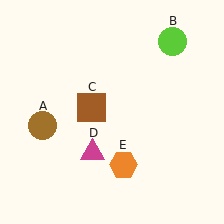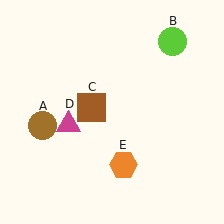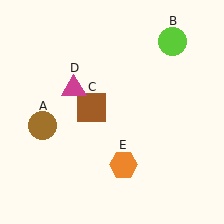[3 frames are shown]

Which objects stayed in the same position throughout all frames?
Brown circle (object A) and lime circle (object B) and brown square (object C) and orange hexagon (object E) remained stationary.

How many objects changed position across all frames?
1 object changed position: magenta triangle (object D).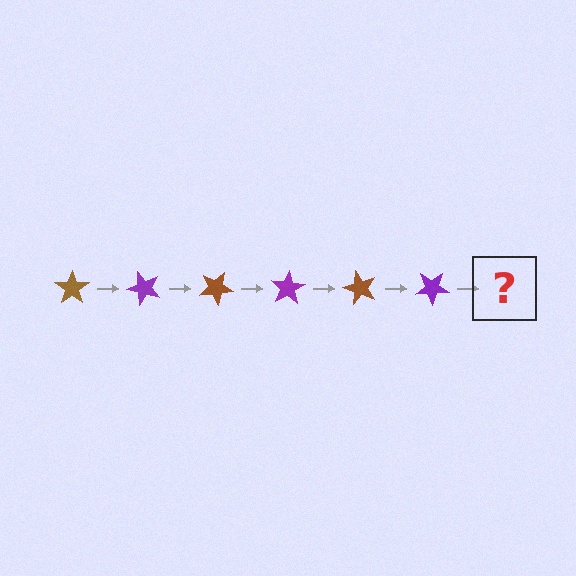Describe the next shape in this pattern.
It should be a brown star, rotated 300 degrees from the start.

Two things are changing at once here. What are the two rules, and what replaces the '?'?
The two rules are that it rotates 50 degrees each step and the color cycles through brown and purple. The '?' should be a brown star, rotated 300 degrees from the start.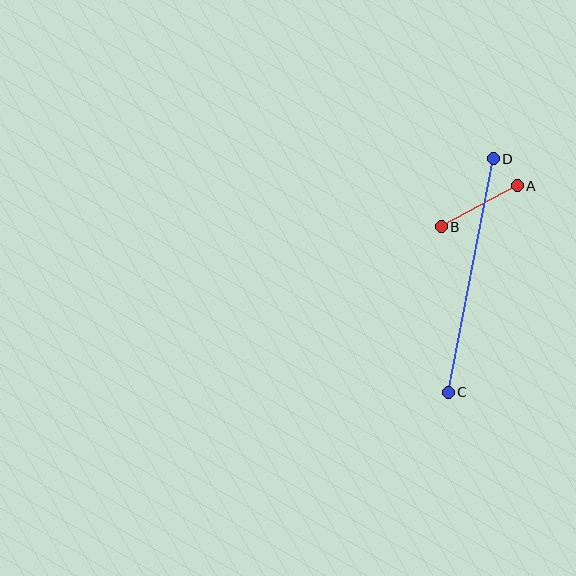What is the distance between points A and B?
The distance is approximately 86 pixels.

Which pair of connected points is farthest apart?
Points C and D are farthest apart.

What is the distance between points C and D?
The distance is approximately 238 pixels.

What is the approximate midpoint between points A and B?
The midpoint is at approximately (479, 206) pixels.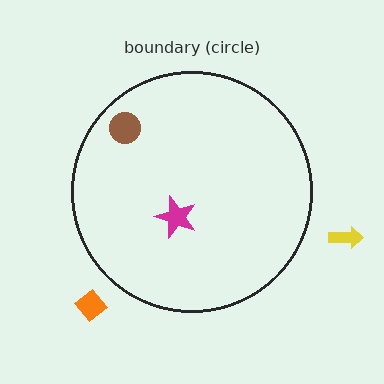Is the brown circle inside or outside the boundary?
Inside.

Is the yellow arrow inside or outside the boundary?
Outside.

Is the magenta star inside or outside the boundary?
Inside.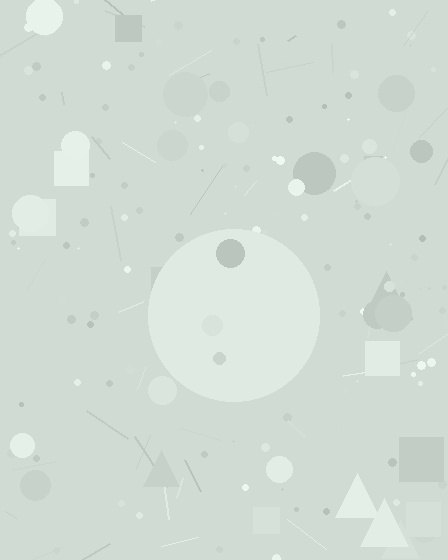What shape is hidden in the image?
A circle is hidden in the image.